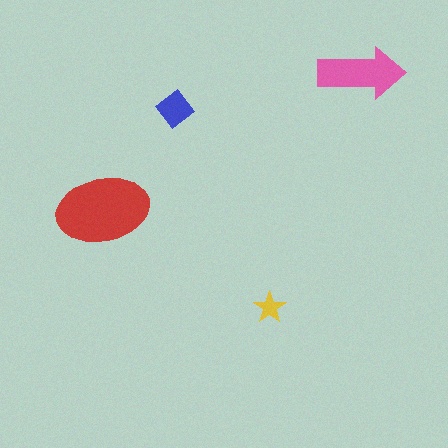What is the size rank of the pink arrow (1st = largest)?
2nd.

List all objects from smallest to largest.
The yellow star, the blue diamond, the pink arrow, the red ellipse.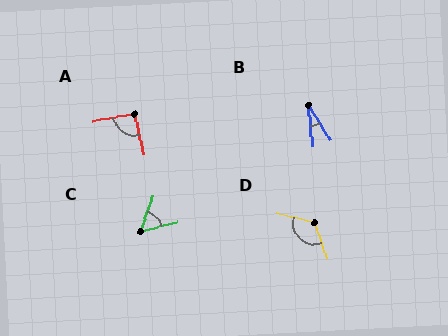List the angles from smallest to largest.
B (26°), C (57°), A (94°), D (123°).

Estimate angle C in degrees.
Approximately 57 degrees.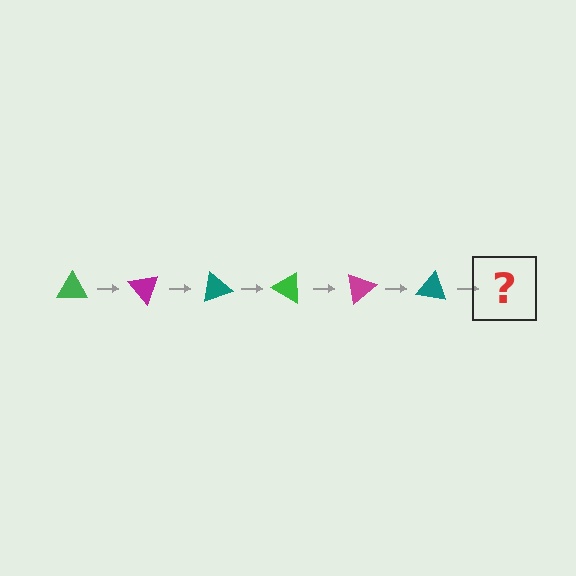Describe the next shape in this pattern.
It should be a green triangle, rotated 300 degrees from the start.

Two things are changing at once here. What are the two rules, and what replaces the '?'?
The two rules are that it rotates 50 degrees each step and the color cycles through green, magenta, and teal. The '?' should be a green triangle, rotated 300 degrees from the start.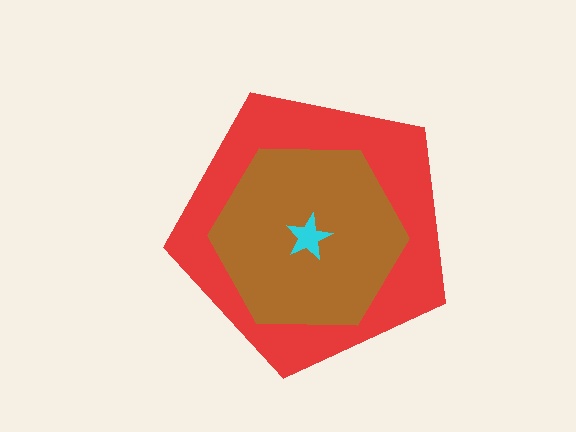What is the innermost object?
The cyan star.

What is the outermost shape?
The red pentagon.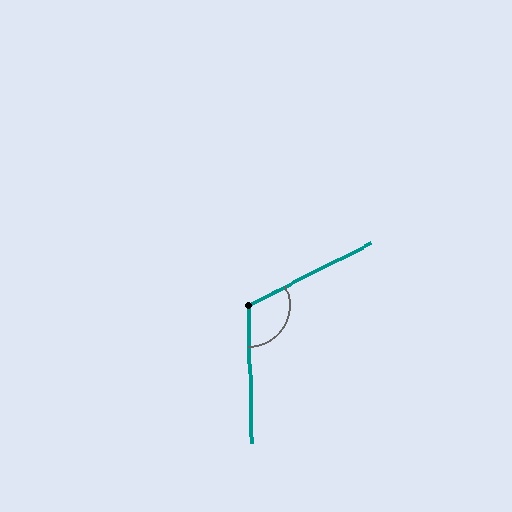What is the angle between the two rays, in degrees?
Approximately 116 degrees.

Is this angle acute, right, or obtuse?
It is obtuse.